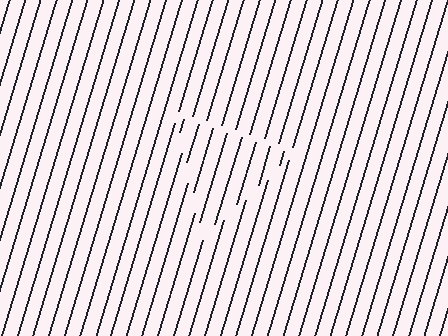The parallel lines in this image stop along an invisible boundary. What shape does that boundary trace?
An illusory triangle. The interior of the shape contains the same grating, shifted by half a period — the contour is defined by the phase discontinuity where line-ends from the inner and outer gratings abut.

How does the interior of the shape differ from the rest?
The interior of the shape contains the same grating, shifted by half a period — the contour is defined by the phase discontinuity where line-ends from the inner and outer gratings abut.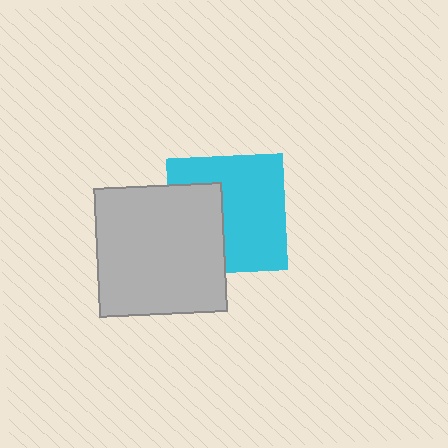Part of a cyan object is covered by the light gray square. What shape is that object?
It is a square.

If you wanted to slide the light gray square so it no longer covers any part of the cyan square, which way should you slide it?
Slide it left — that is the most direct way to separate the two shapes.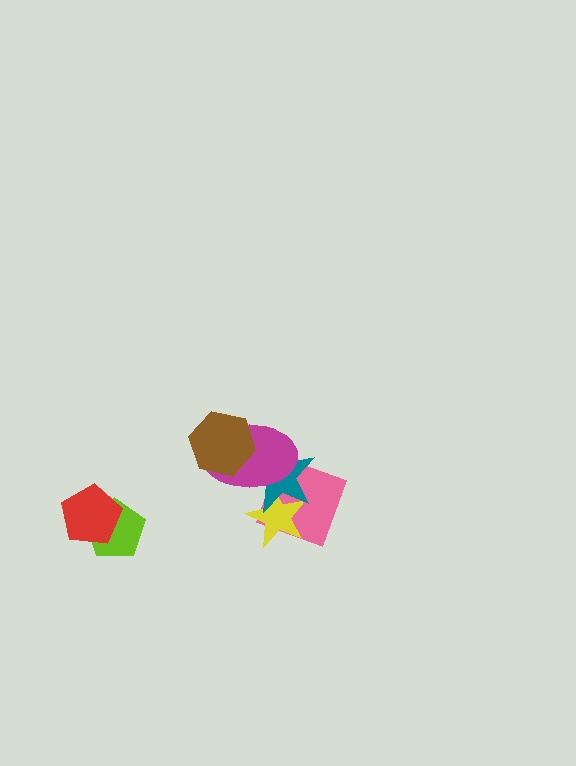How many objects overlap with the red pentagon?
1 object overlaps with the red pentagon.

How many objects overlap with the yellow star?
3 objects overlap with the yellow star.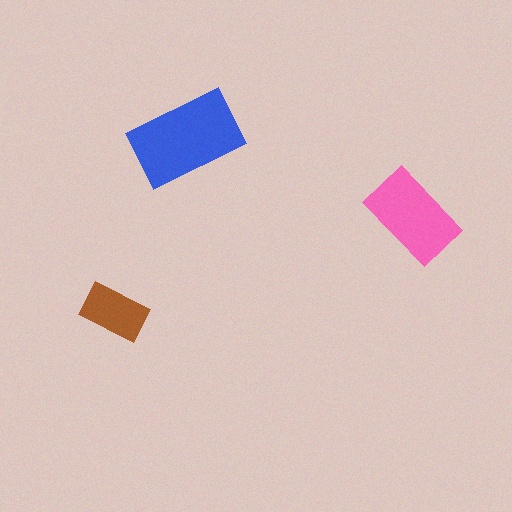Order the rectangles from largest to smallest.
the blue one, the pink one, the brown one.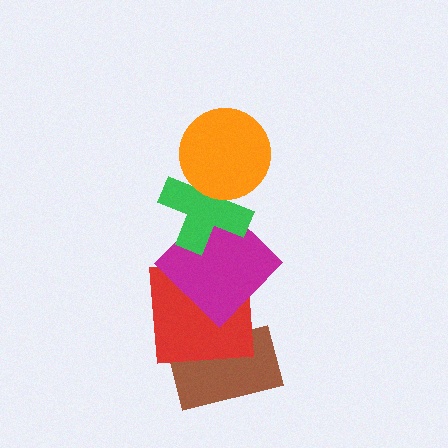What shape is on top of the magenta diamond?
The green cross is on top of the magenta diamond.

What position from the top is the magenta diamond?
The magenta diamond is 3rd from the top.